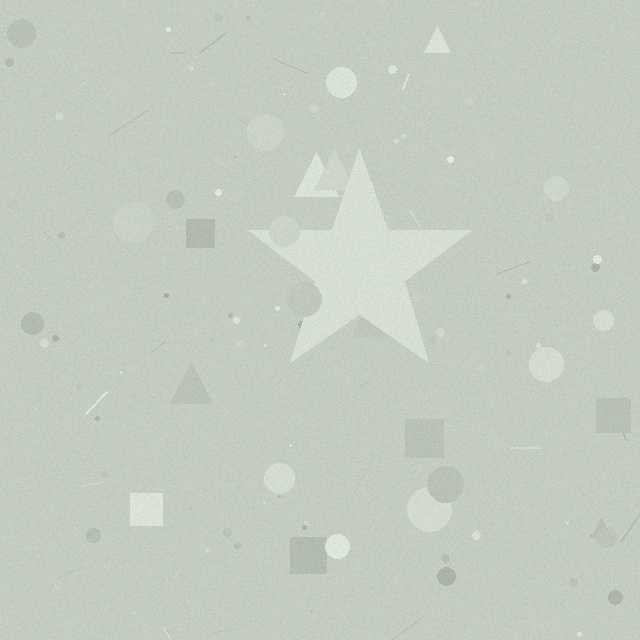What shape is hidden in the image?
A star is hidden in the image.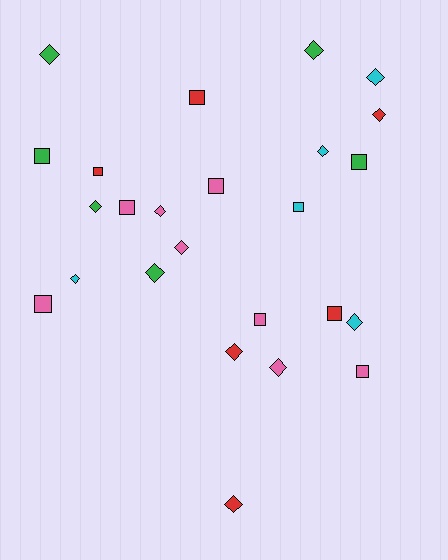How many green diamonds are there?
There are 4 green diamonds.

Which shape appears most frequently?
Diamond, with 14 objects.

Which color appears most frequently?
Pink, with 8 objects.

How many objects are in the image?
There are 25 objects.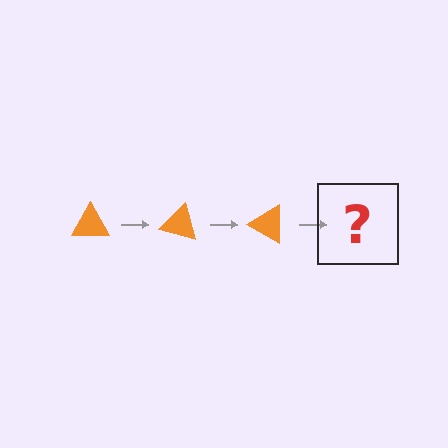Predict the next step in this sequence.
The next step is an orange triangle rotated 45 degrees.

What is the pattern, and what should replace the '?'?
The pattern is that the triangle rotates 15 degrees each step. The '?' should be an orange triangle rotated 45 degrees.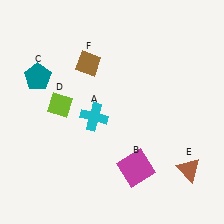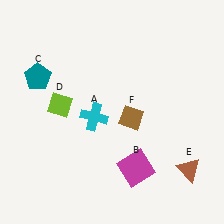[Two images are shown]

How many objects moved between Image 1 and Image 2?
1 object moved between the two images.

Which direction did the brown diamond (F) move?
The brown diamond (F) moved down.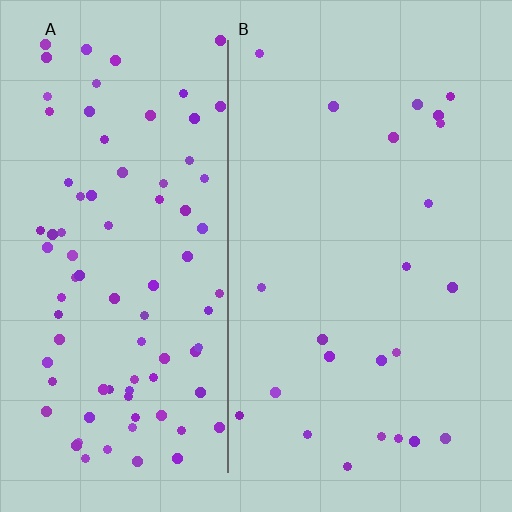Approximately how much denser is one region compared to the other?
Approximately 3.8× — region A over region B.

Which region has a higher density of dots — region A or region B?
A (the left).